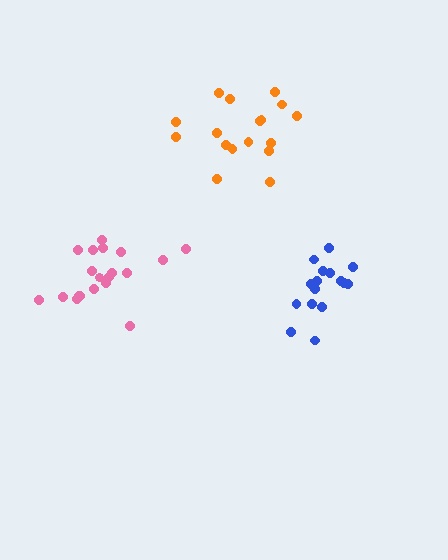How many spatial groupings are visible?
There are 3 spatial groupings.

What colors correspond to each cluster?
The clusters are colored: blue, orange, pink.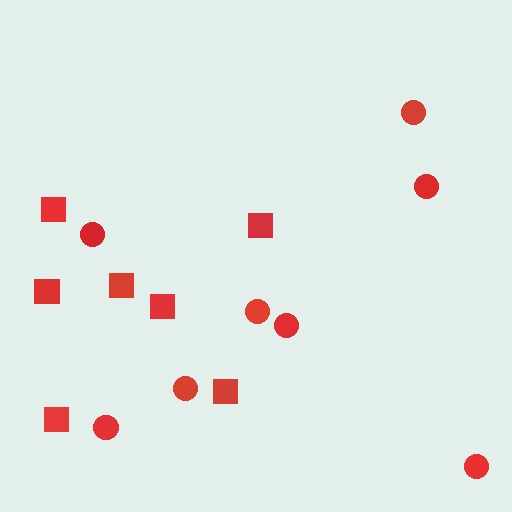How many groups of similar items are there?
There are 2 groups: one group of squares (7) and one group of circles (8).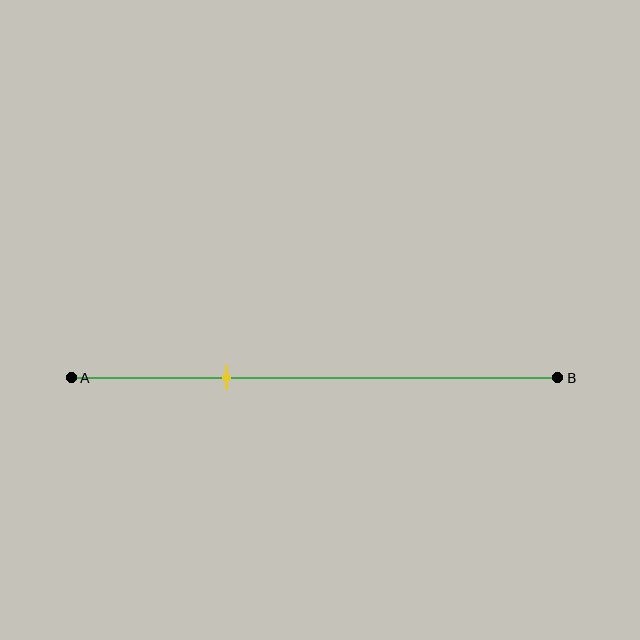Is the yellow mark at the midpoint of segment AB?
No, the mark is at about 30% from A, not at the 50% midpoint.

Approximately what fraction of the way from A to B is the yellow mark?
The yellow mark is approximately 30% of the way from A to B.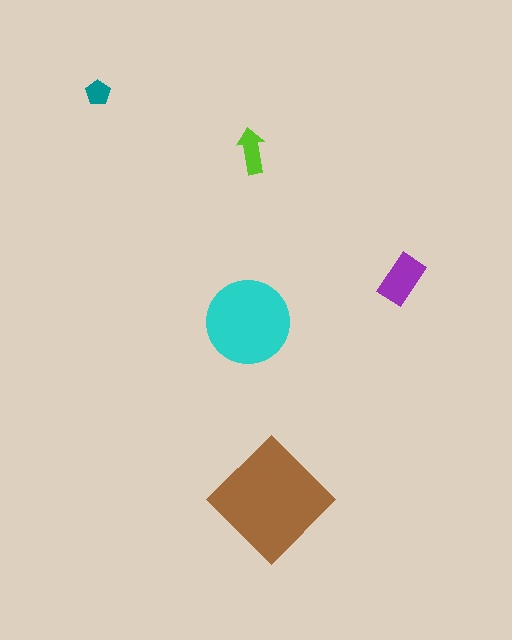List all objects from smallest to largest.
The teal pentagon, the lime arrow, the purple rectangle, the cyan circle, the brown diamond.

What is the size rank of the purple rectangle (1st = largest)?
3rd.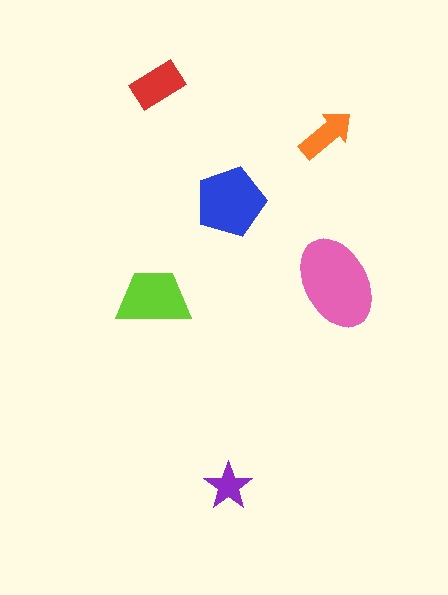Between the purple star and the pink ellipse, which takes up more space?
The pink ellipse.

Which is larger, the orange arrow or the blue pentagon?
The blue pentagon.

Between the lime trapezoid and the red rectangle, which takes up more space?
The lime trapezoid.